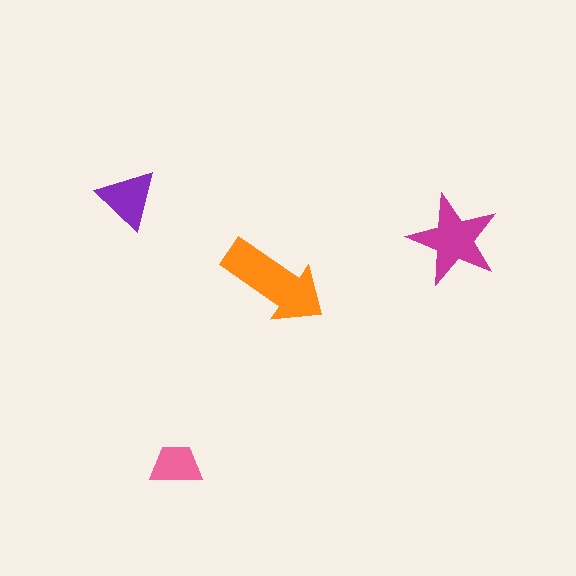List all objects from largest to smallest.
The orange arrow, the magenta star, the purple triangle, the pink trapezoid.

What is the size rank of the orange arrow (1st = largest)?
1st.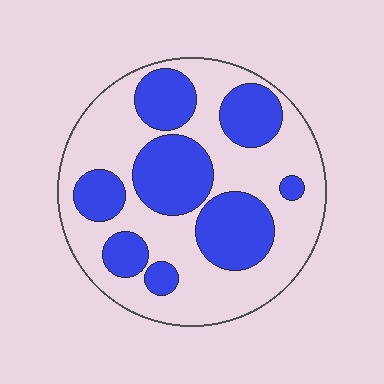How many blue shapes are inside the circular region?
8.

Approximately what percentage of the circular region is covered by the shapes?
Approximately 40%.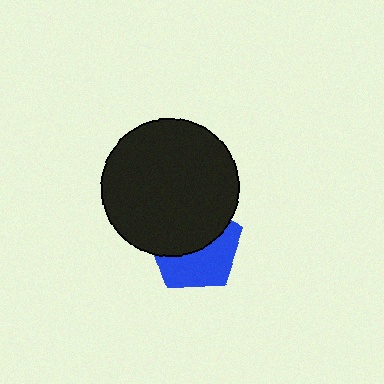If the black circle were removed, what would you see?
You would see the complete blue pentagon.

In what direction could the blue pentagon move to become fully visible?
The blue pentagon could move down. That would shift it out from behind the black circle entirely.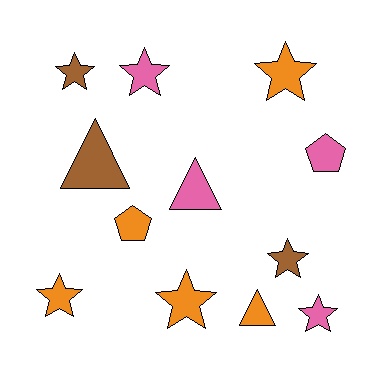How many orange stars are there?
There are 3 orange stars.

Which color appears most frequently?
Orange, with 5 objects.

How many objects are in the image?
There are 12 objects.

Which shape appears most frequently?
Star, with 7 objects.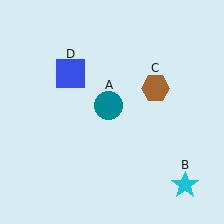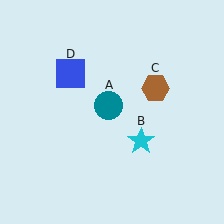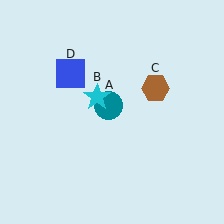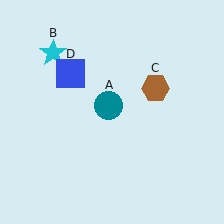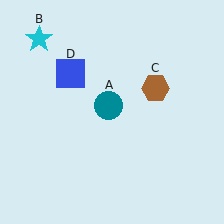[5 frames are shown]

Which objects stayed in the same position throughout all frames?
Teal circle (object A) and brown hexagon (object C) and blue square (object D) remained stationary.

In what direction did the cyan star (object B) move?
The cyan star (object B) moved up and to the left.